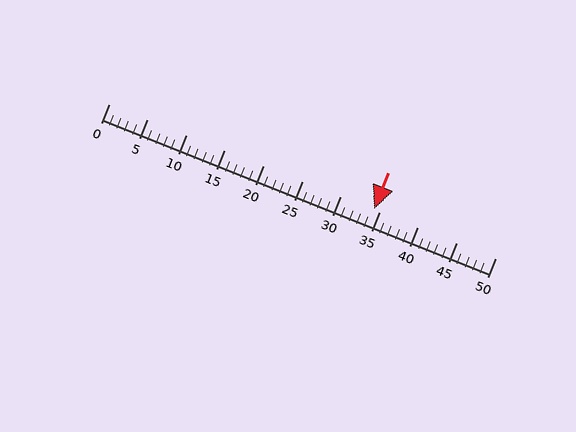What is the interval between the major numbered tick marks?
The major tick marks are spaced 5 units apart.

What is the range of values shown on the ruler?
The ruler shows values from 0 to 50.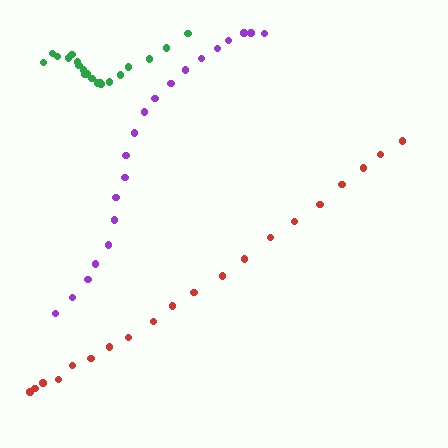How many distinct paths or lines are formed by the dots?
There are 3 distinct paths.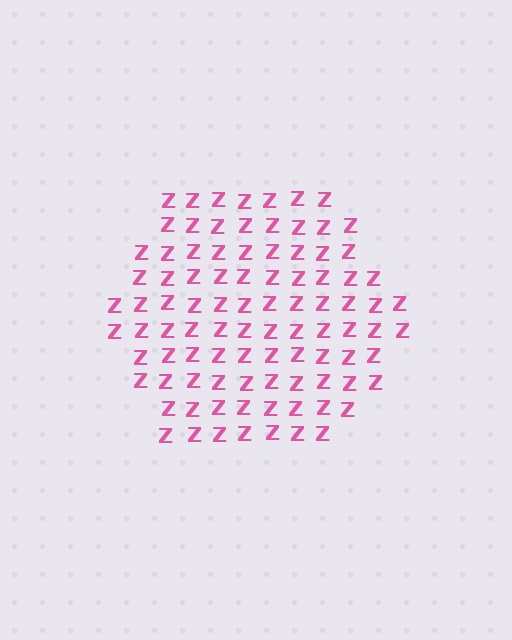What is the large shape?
The large shape is a hexagon.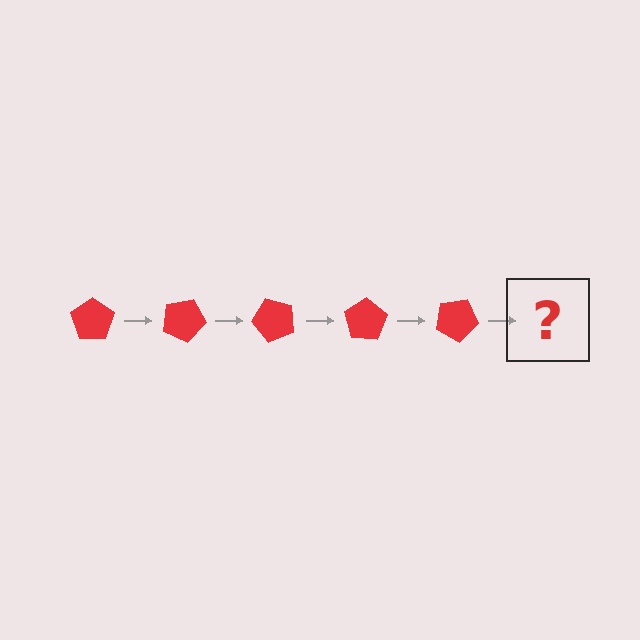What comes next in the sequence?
The next element should be a red pentagon rotated 125 degrees.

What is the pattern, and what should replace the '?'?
The pattern is that the pentagon rotates 25 degrees each step. The '?' should be a red pentagon rotated 125 degrees.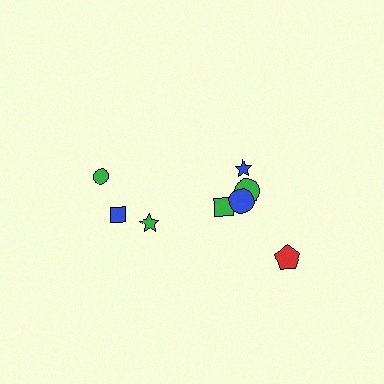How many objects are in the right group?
There are 5 objects.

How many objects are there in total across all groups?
There are 8 objects.